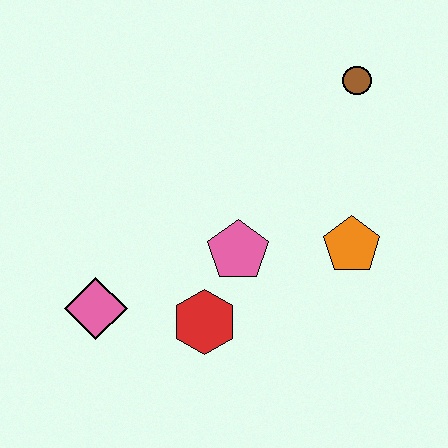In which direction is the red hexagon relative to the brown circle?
The red hexagon is below the brown circle.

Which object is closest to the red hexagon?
The pink pentagon is closest to the red hexagon.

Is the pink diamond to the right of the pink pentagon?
No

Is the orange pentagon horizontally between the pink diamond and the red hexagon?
No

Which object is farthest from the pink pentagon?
The brown circle is farthest from the pink pentagon.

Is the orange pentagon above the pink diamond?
Yes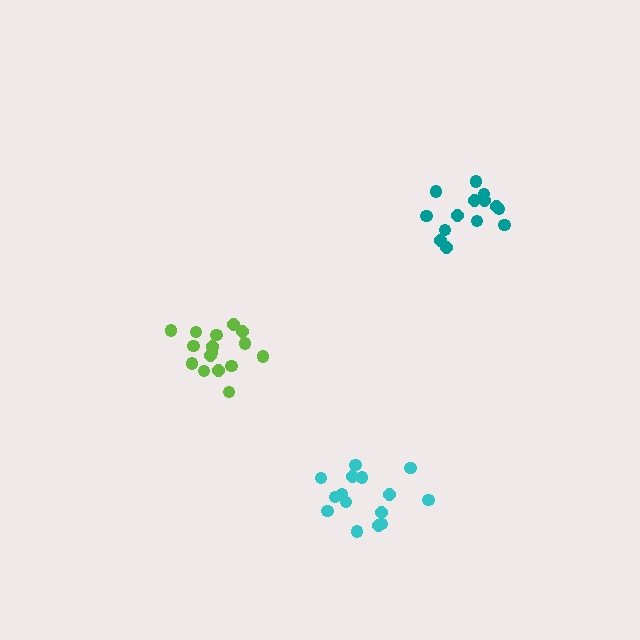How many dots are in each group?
Group 1: 14 dots, Group 2: 15 dots, Group 3: 16 dots (45 total).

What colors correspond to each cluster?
The clusters are colored: teal, cyan, lime.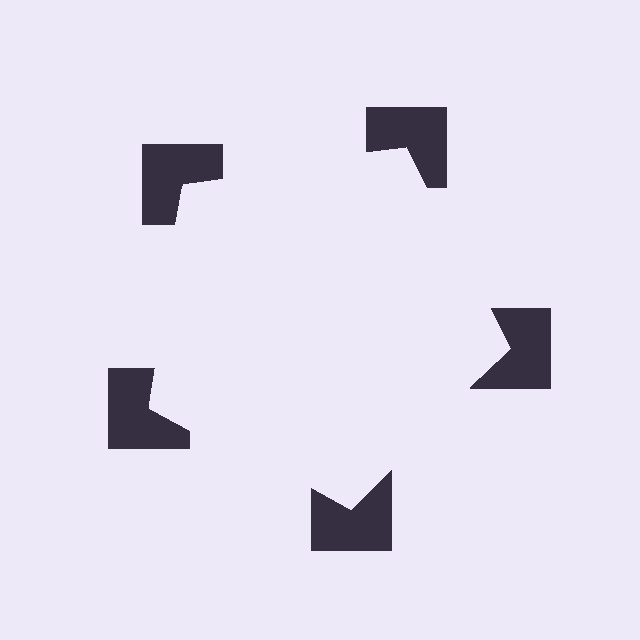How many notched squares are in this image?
There are 5 — one at each vertex of the illusory pentagon.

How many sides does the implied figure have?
5 sides.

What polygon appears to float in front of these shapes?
An illusory pentagon — its edges are inferred from the aligned wedge cuts in the notched squares, not physically drawn.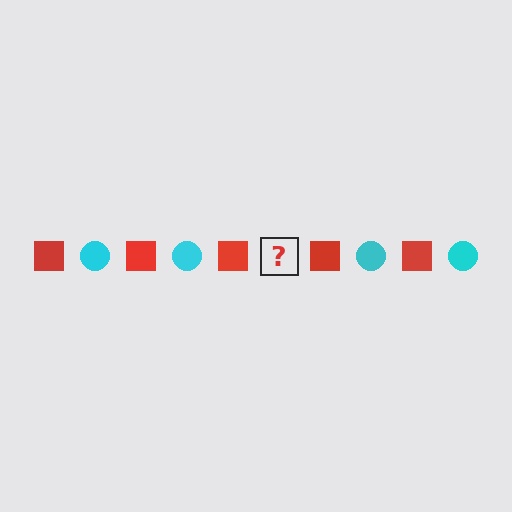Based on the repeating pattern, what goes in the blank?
The blank should be a cyan circle.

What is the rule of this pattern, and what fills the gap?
The rule is that the pattern alternates between red square and cyan circle. The gap should be filled with a cyan circle.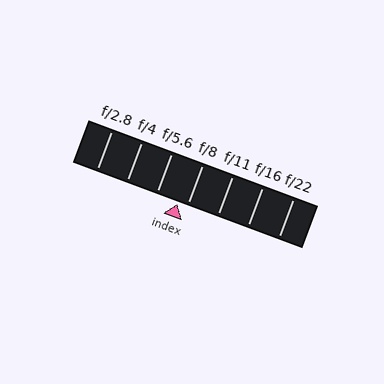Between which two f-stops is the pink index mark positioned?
The index mark is between f/5.6 and f/8.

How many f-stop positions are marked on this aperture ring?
There are 7 f-stop positions marked.